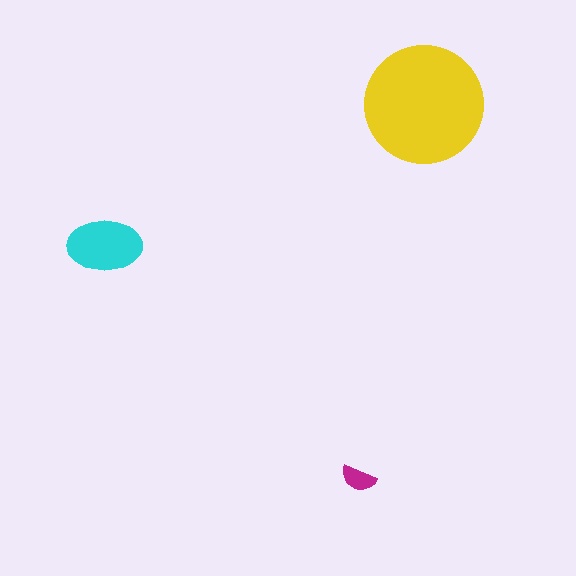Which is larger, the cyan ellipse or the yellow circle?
The yellow circle.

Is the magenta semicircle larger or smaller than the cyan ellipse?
Smaller.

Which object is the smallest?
The magenta semicircle.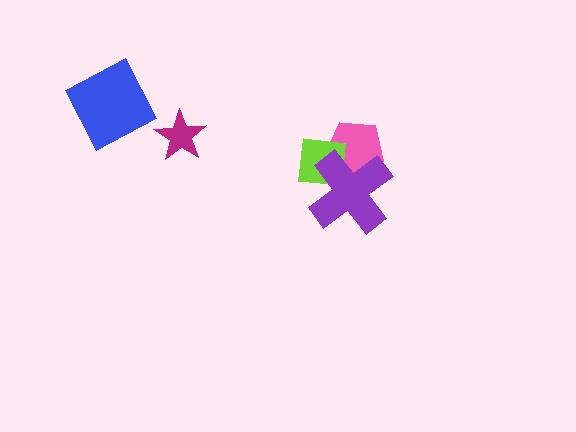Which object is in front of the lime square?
The purple cross is in front of the lime square.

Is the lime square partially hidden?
Yes, it is partially covered by another shape.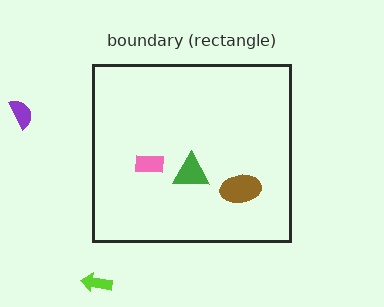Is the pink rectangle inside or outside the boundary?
Inside.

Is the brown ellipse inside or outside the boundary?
Inside.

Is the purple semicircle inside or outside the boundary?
Outside.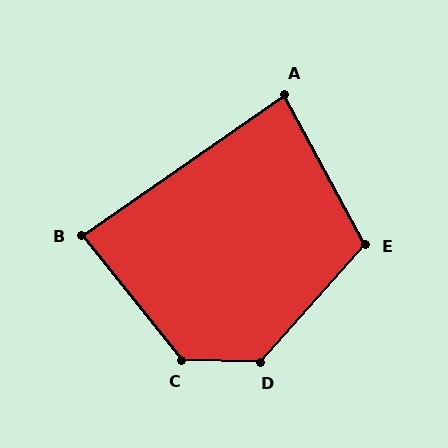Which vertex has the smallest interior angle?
A, at approximately 84 degrees.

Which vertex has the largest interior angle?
D, at approximately 130 degrees.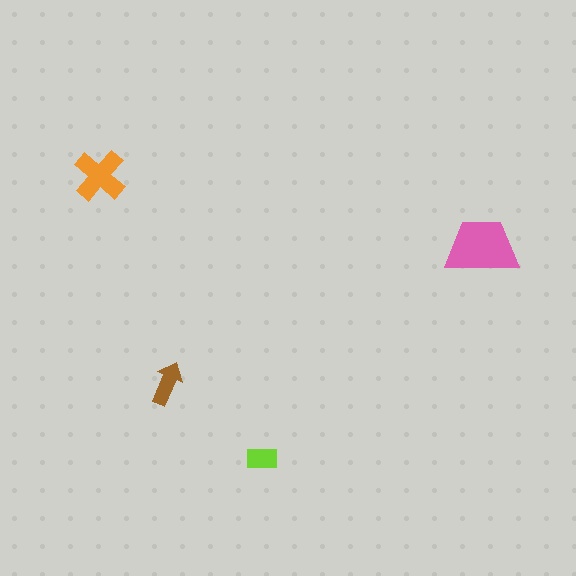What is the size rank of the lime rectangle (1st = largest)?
4th.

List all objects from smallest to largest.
The lime rectangle, the brown arrow, the orange cross, the pink trapezoid.